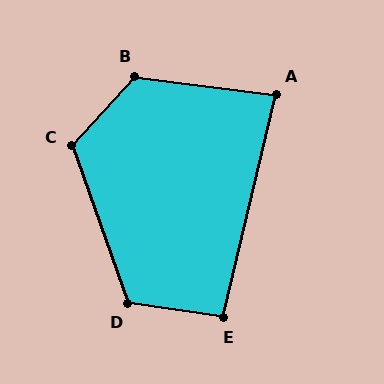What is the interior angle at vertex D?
Approximately 117 degrees (obtuse).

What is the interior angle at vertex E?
Approximately 95 degrees (obtuse).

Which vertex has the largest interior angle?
B, at approximately 125 degrees.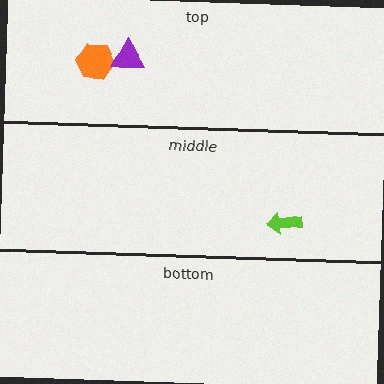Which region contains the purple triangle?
The top region.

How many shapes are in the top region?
2.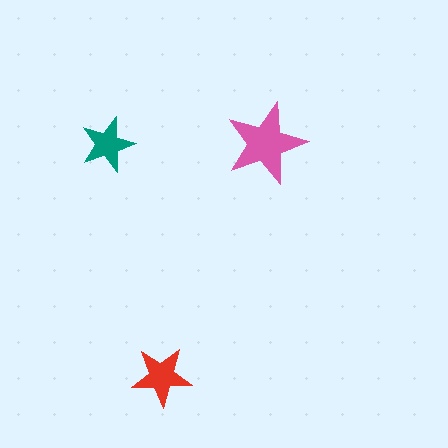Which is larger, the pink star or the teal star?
The pink one.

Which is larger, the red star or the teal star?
The red one.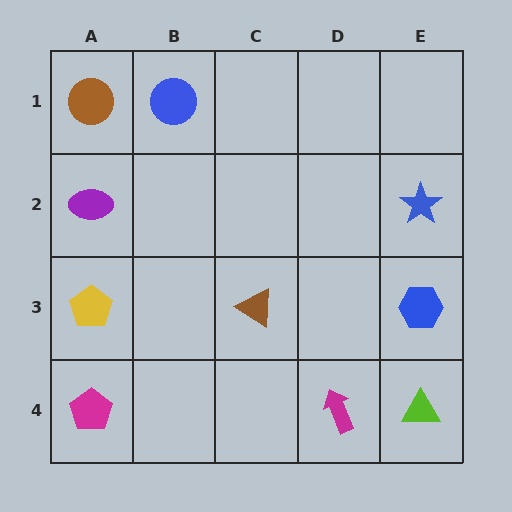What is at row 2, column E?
A blue star.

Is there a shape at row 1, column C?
No, that cell is empty.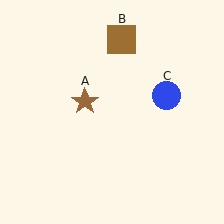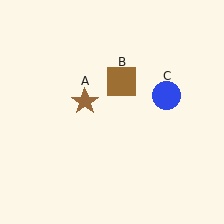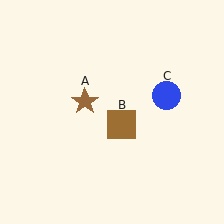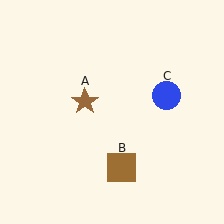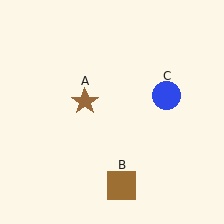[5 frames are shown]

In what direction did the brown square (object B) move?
The brown square (object B) moved down.